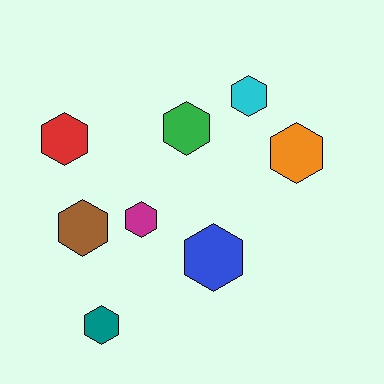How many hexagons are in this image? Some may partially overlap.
There are 8 hexagons.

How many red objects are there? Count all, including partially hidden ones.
There is 1 red object.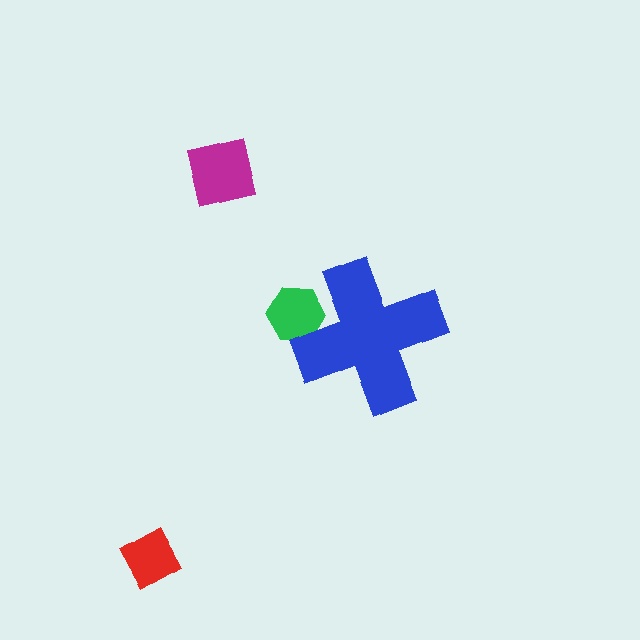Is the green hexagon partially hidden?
Yes, the green hexagon is partially hidden behind the blue cross.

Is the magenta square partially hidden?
No, the magenta square is fully visible.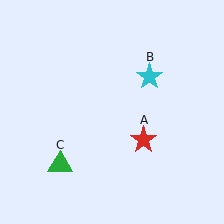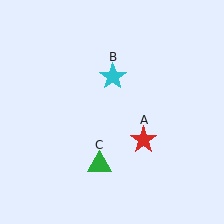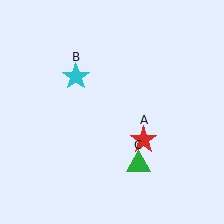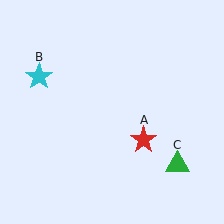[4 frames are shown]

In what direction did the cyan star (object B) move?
The cyan star (object B) moved left.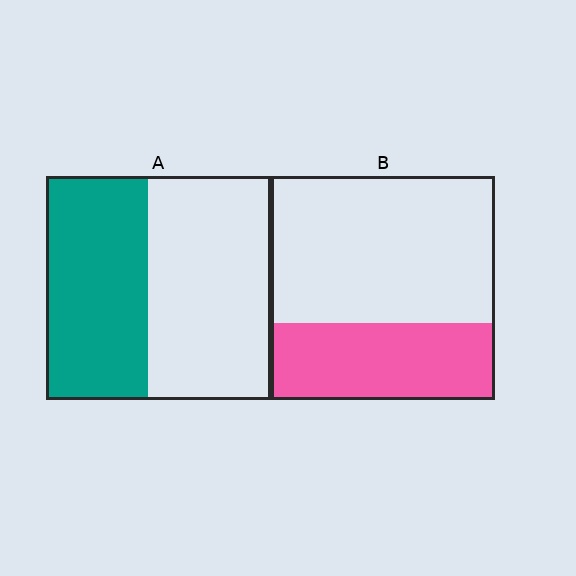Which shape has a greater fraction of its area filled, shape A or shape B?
Shape A.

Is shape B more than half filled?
No.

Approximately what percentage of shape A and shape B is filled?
A is approximately 45% and B is approximately 35%.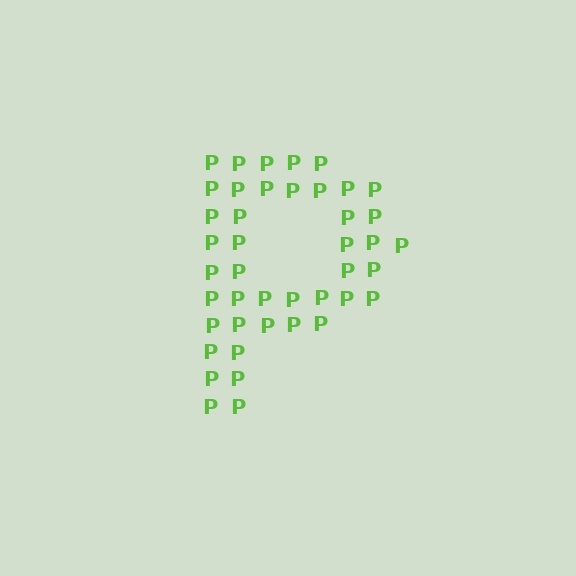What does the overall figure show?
The overall figure shows the letter P.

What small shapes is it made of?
It is made of small letter P's.